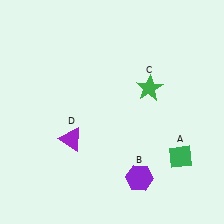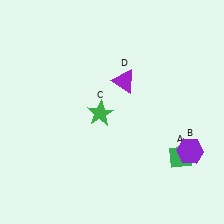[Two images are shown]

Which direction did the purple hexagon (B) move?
The purple hexagon (B) moved right.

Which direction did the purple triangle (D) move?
The purple triangle (D) moved up.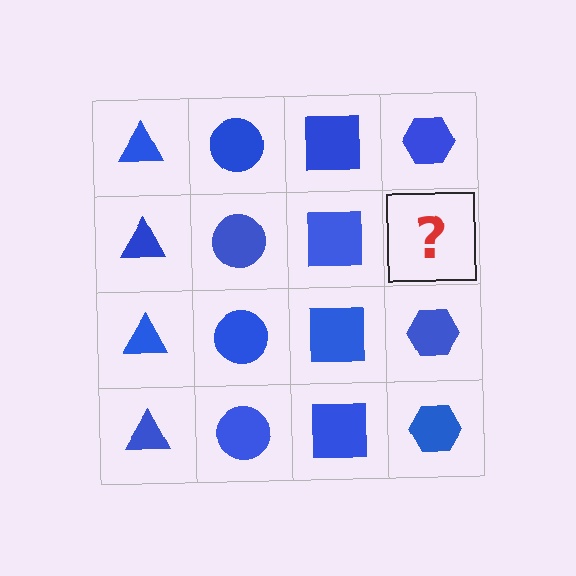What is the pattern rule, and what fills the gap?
The rule is that each column has a consistent shape. The gap should be filled with a blue hexagon.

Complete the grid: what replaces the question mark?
The question mark should be replaced with a blue hexagon.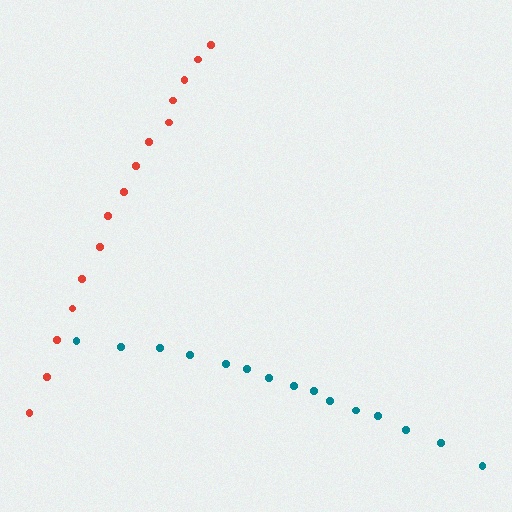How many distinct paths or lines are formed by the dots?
There are 2 distinct paths.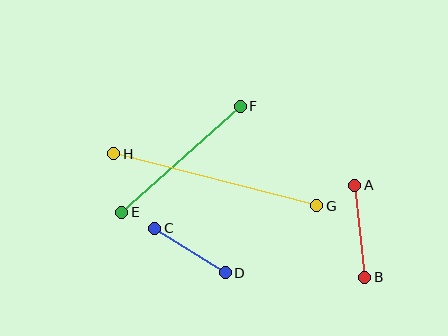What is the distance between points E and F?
The distance is approximately 159 pixels.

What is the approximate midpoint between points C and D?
The midpoint is at approximately (190, 251) pixels.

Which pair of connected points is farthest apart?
Points G and H are farthest apart.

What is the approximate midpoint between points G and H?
The midpoint is at approximately (215, 180) pixels.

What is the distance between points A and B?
The distance is approximately 92 pixels.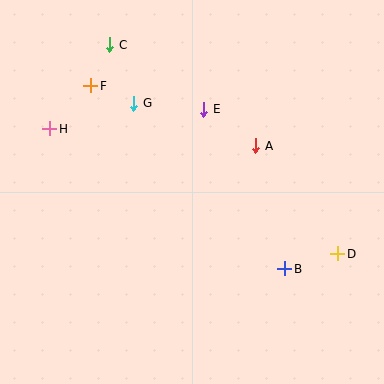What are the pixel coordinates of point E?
Point E is at (204, 109).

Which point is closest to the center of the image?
Point A at (256, 146) is closest to the center.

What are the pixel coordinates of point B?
Point B is at (285, 269).